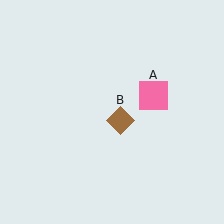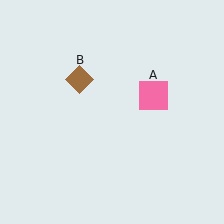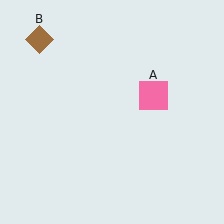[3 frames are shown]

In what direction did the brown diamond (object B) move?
The brown diamond (object B) moved up and to the left.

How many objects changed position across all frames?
1 object changed position: brown diamond (object B).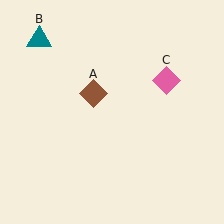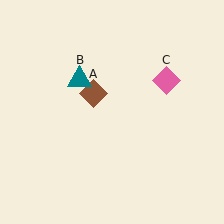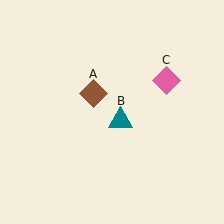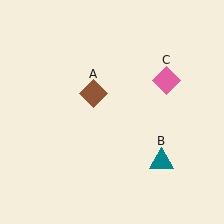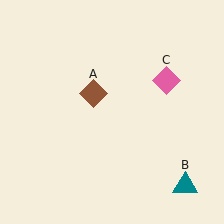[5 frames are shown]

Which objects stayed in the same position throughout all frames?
Brown diamond (object A) and pink diamond (object C) remained stationary.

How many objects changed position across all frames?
1 object changed position: teal triangle (object B).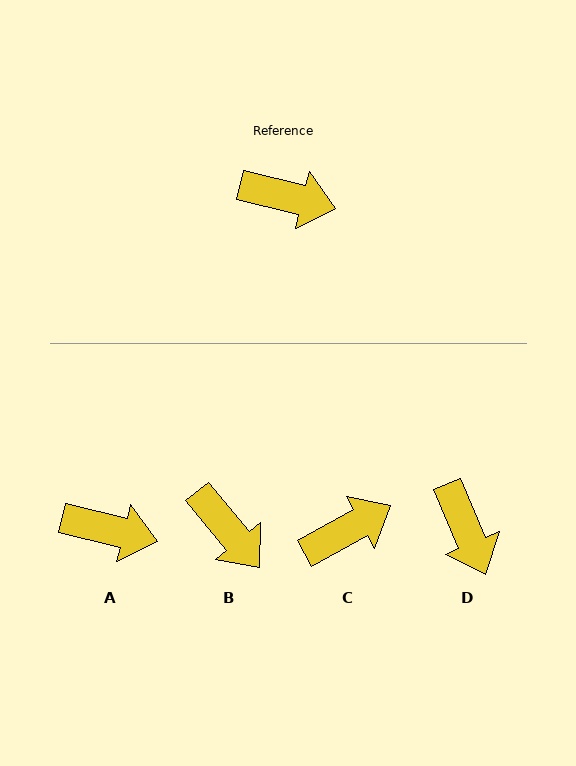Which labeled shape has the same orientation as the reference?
A.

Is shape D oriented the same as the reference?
No, it is off by about 53 degrees.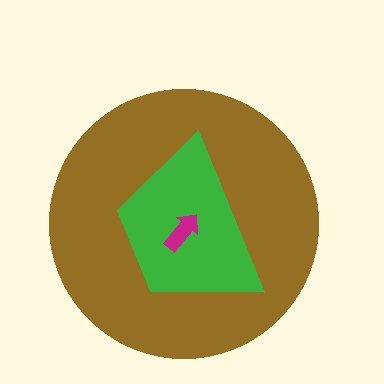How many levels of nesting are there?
3.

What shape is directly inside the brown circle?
The green trapezoid.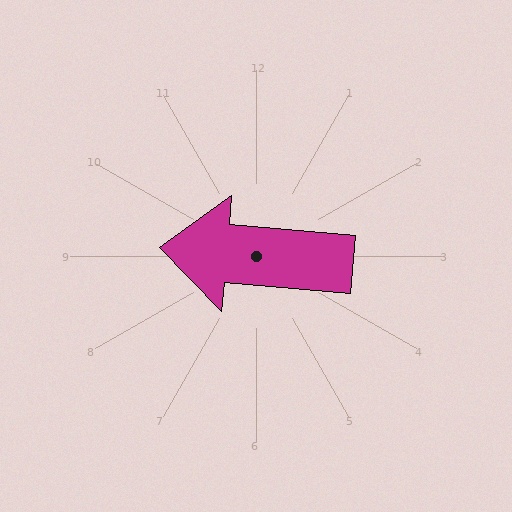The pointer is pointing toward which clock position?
Roughly 9 o'clock.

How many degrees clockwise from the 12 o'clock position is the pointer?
Approximately 275 degrees.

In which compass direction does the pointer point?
West.